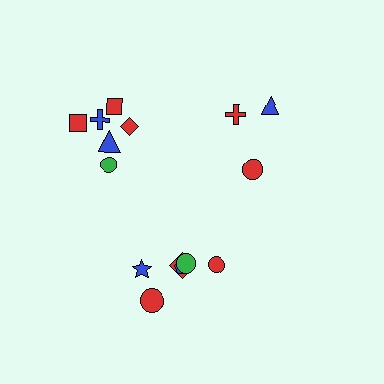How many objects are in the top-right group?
There are 3 objects.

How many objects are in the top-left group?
There are 6 objects.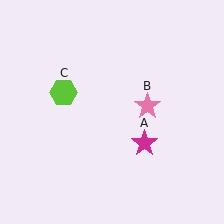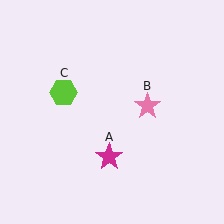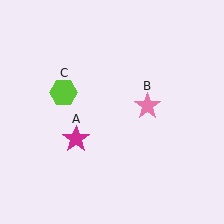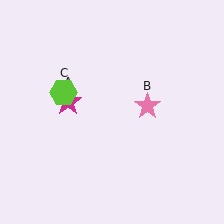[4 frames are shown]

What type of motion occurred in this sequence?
The magenta star (object A) rotated clockwise around the center of the scene.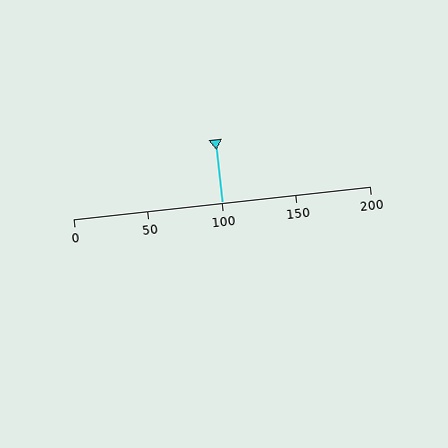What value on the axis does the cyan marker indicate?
The marker indicates approximately 100.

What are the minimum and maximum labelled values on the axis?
The axis runs from 0 to 200.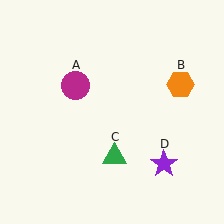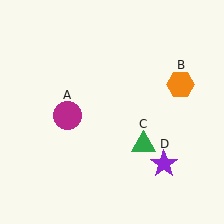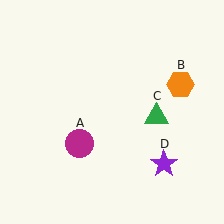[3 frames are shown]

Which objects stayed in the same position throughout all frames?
Orange hexagon (object B) and purple star (object D) remained stationary.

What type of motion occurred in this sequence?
The magenta circle (object A), green triangle (object C) rotated counterclockwise around the center of the scene.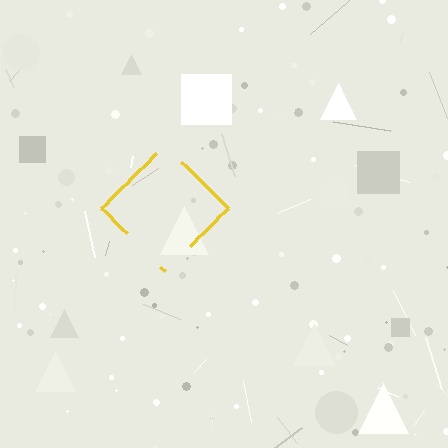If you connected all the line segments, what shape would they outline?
They would outline a diamond.